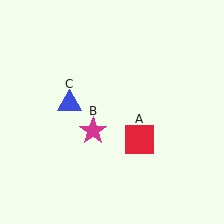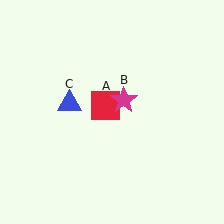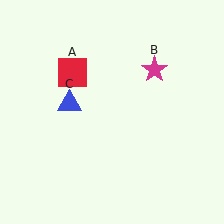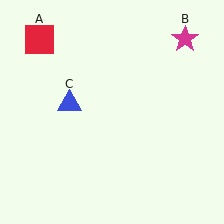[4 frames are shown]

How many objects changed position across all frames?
2 objects changed position: red square (object A), magenta star (object B).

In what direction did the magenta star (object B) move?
The magenta star (object B) moved up and to the right.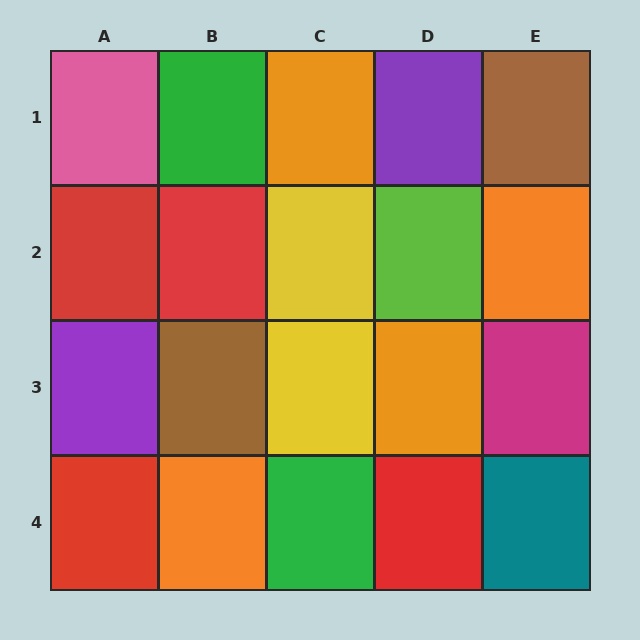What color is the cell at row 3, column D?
Orange.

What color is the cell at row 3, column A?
Purple.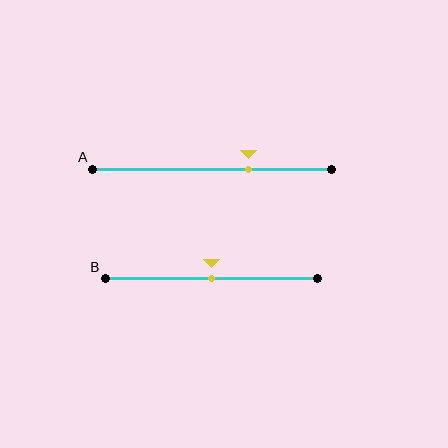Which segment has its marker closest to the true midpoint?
Segment B has its marker closest to the true midpoint.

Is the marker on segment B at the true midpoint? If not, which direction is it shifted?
Yes, the marker on segment B is at the true midpoint.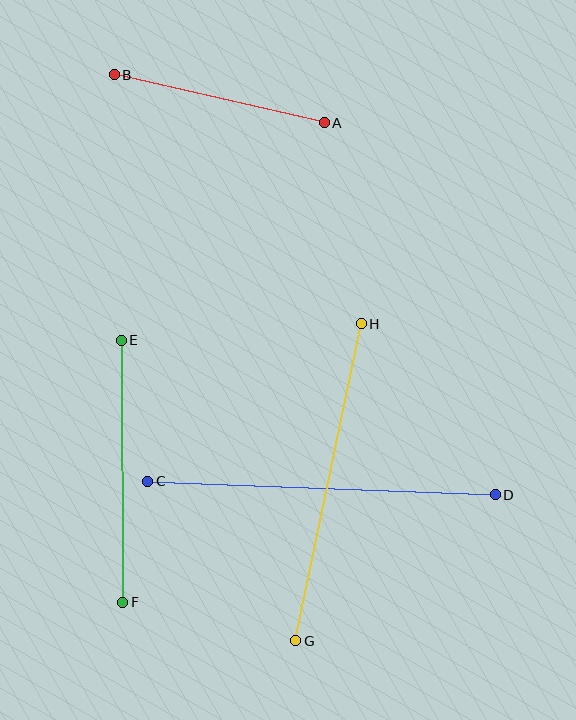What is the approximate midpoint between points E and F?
The midpoint is at approximately (122, 471) pixels.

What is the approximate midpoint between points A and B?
The midpoint is at approximately (219, 99) pixels.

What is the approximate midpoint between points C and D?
The midpoint is at approximately (322, 488) pixels.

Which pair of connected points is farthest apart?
Points C and D are farthest apart.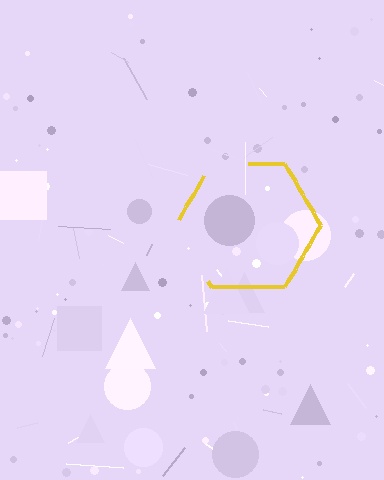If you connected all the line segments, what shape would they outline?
They would outline a hexagon.